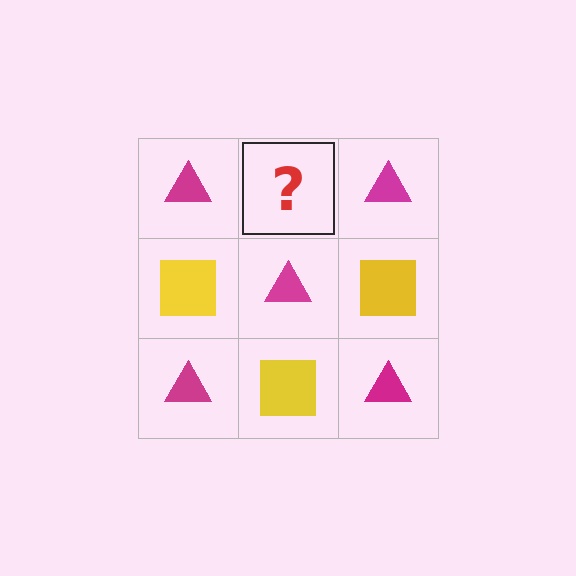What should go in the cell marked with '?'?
The missing cell should contain a yellow square.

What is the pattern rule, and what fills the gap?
The rule is that it alternates magenta triangle and yellow square in a checkerboard pattern. The gap should be filled with a yellow square.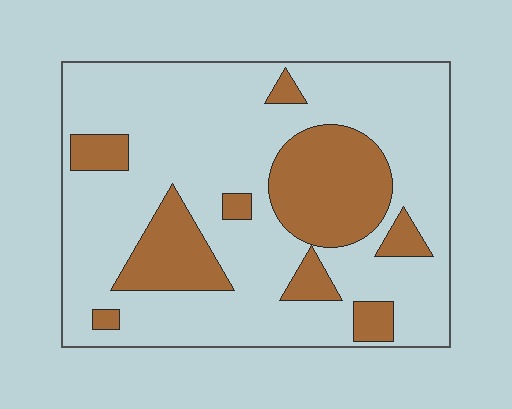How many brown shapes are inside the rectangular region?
9.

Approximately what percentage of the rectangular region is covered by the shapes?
Approximately 25%.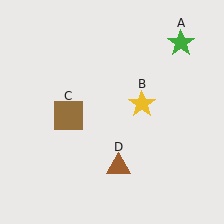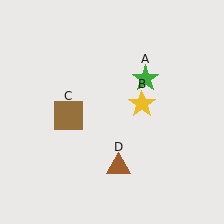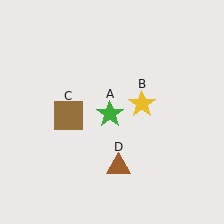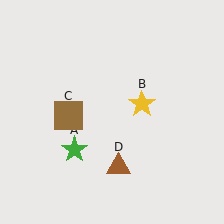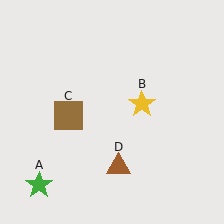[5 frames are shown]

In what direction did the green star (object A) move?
The green star (object A) moved down and to the left.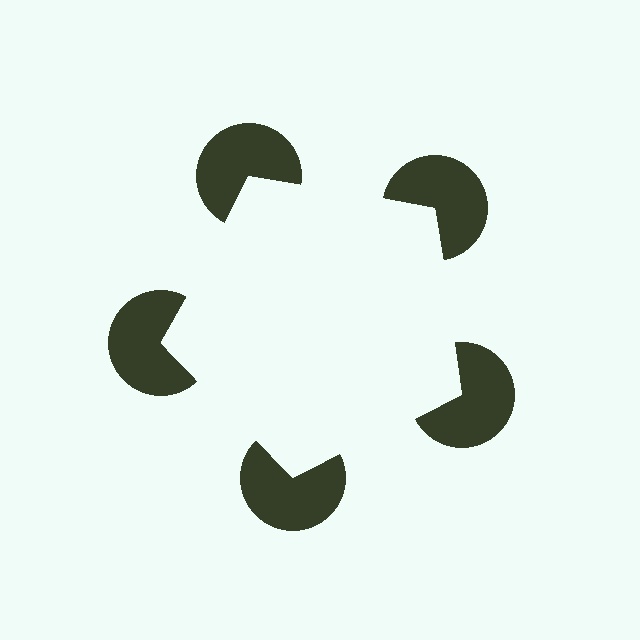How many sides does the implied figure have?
5 sides.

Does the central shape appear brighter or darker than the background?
It typically appears slightly brighter than the background, even though no actual brightness change is drawn.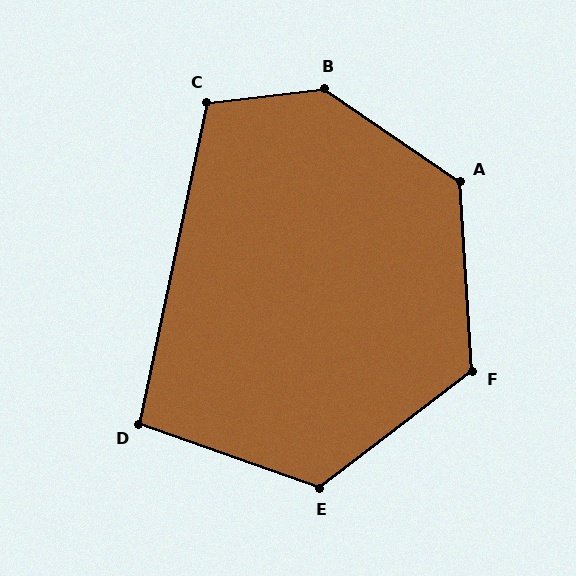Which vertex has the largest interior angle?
B, at approximately 139 degrees.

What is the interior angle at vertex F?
Approximately 124 degrees (obtuse).